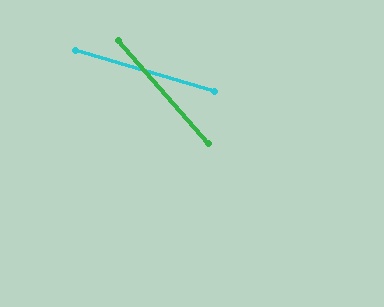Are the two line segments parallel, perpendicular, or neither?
Neither parallel nor perpendicular — they differ by about 33°.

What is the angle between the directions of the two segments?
Approximately 33 degrees.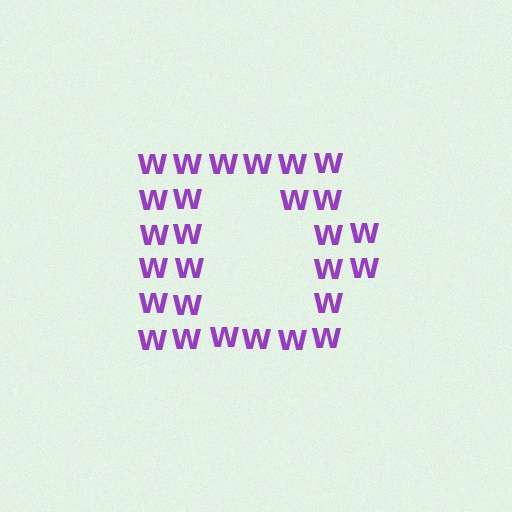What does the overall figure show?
The overall figure shows the letter D.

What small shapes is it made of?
It is made of small letter W's.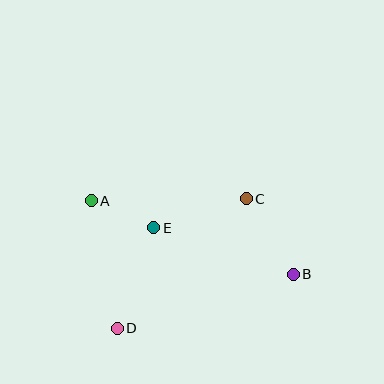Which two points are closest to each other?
Points A and E are closest to each other.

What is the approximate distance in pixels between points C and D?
The distance between C and D is approximately 183 pixels.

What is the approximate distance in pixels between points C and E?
The distance between C and E is approximately 97 pixels.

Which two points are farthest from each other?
Points A and B are farthest from each other.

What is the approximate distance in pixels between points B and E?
The distance between B and E is approximately 147 pixels.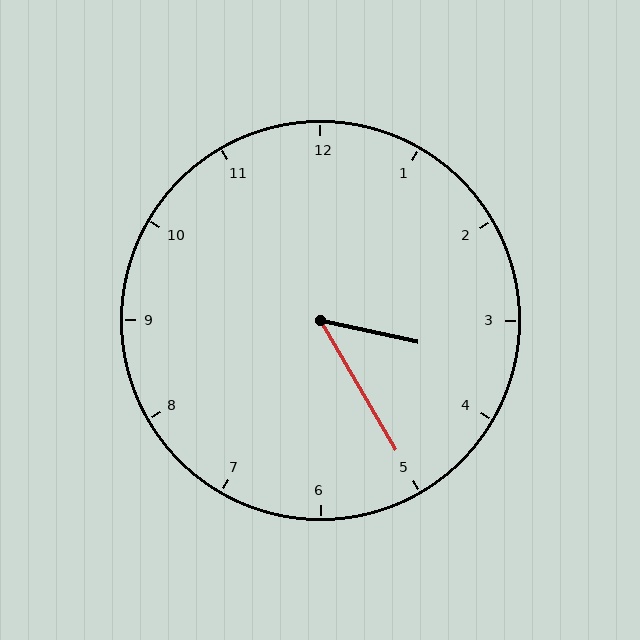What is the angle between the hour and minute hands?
Approximately 48 degrees.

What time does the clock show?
3:25.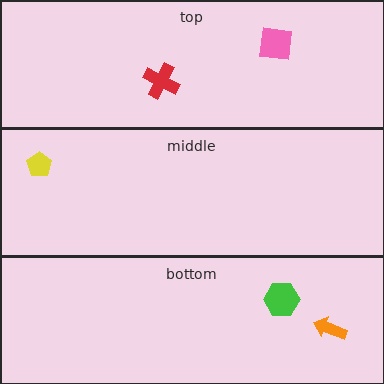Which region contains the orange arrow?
The bottom region.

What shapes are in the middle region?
The yellow pentagon.